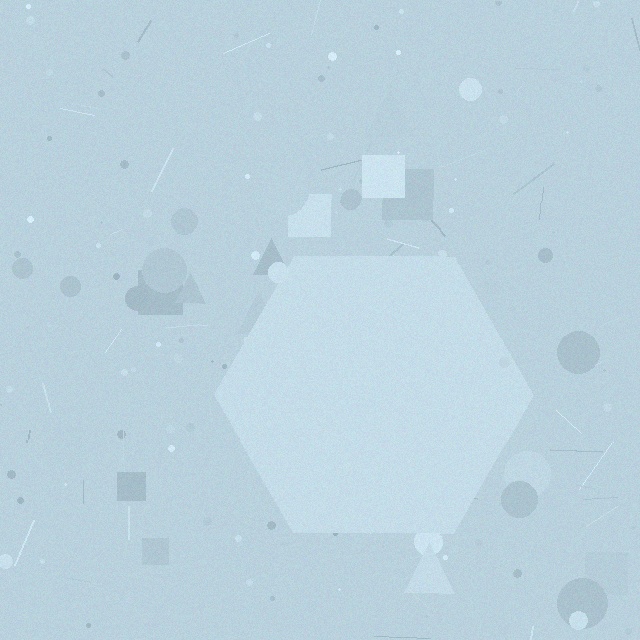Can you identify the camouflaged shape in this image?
The camouflaged shape is a hexagon.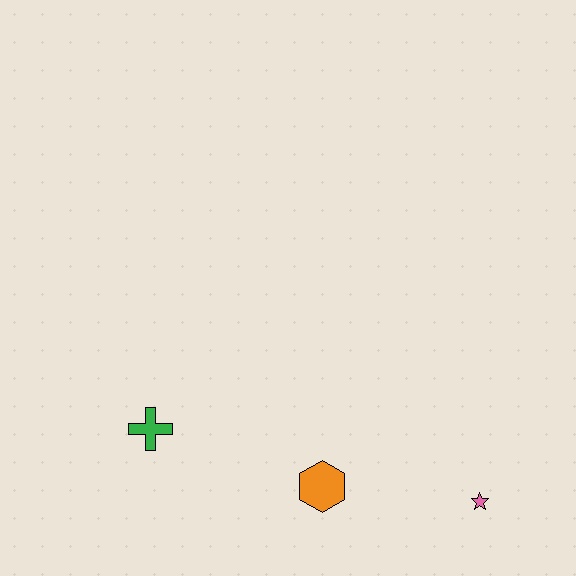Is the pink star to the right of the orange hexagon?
Yes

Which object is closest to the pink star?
The orange hexagon is closest to the pink star.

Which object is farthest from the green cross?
The pink star is farthest from the green cross.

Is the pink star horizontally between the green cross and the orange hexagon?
No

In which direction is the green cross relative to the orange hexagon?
The green cross is to the left of the orange hexagon.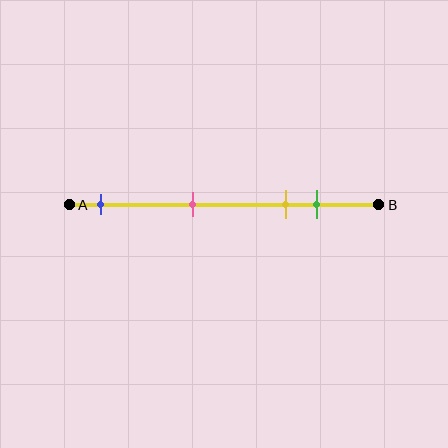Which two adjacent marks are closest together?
The yellow and green marks are the closest adjacent pair.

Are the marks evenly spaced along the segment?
No, the marks are not evenly spaced.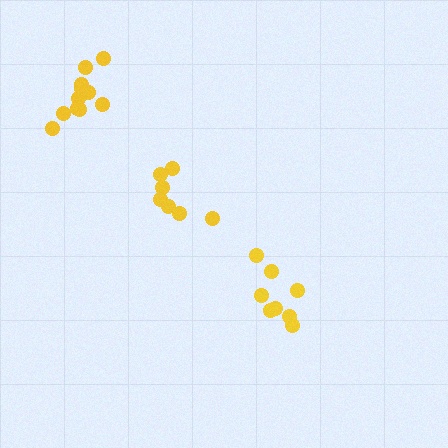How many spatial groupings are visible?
There are 3 spatial groupings.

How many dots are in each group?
Group 1: 8 dots, Group 2: 7 dots, Group 3: 11 dots (26 total).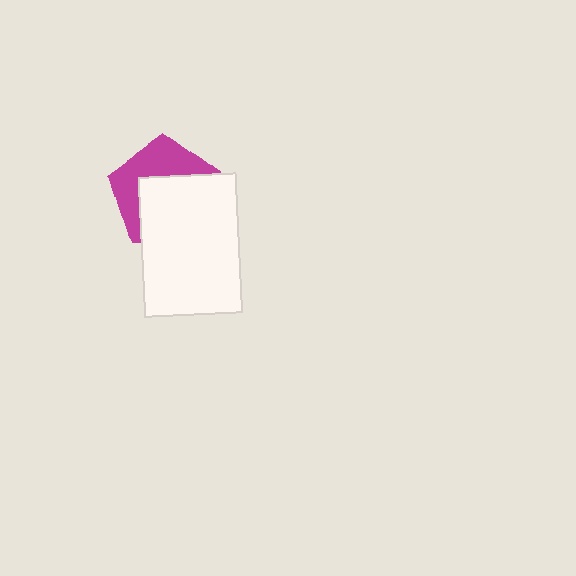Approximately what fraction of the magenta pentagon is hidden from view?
Roughly 56% of the magenta pentagon is hidden behind the white rectangle.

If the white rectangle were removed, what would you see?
You would see the complete magenta pentagon.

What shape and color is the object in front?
The object in front is a white rectangle.